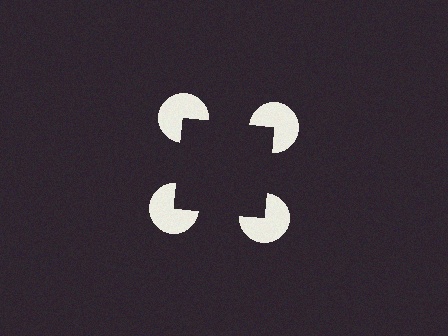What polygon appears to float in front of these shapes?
An illusory square — its edges are inferred from the aligned wedge cuts in the pac-man discs, not physically drawn.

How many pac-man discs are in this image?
There are 4 — one at each vertex of the illusory square.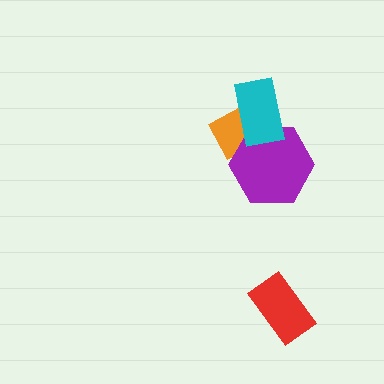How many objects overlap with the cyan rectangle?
2 objects overlap with the cyan rectangle.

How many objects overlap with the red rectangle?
0 objects overlap with the red rectangle.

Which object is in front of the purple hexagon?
The cyan rectangle is in front of the purple hexagon.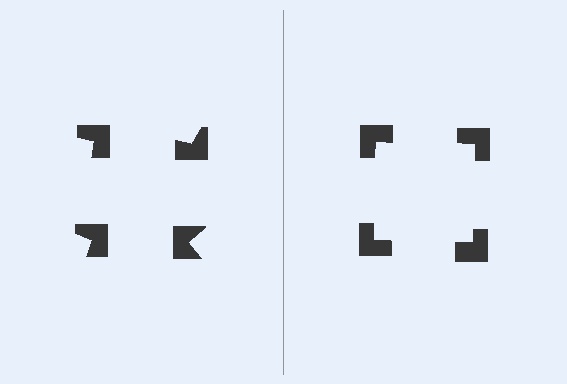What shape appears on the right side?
An illusory square.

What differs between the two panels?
The notched squares are positioned identically on both sides; only the wedge orientations differ. On the right they align to a square; on the left they are misaligned.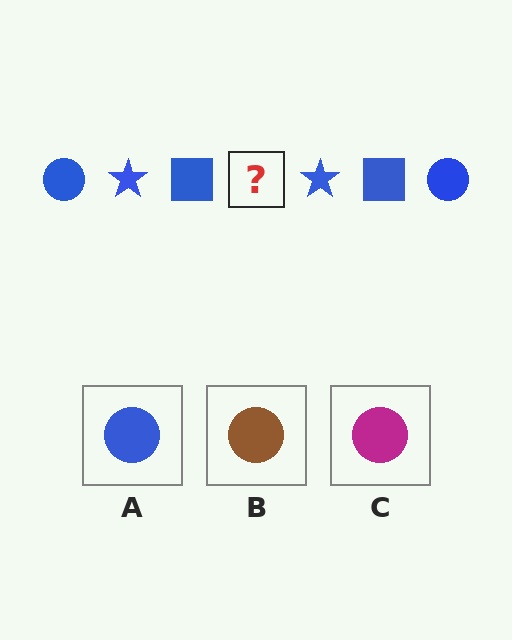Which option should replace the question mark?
Option A.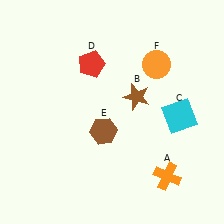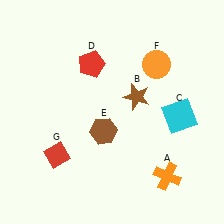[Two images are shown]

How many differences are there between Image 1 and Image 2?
There is 1 difference between the two images.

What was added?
A red diamond (G) was added in Image 2.